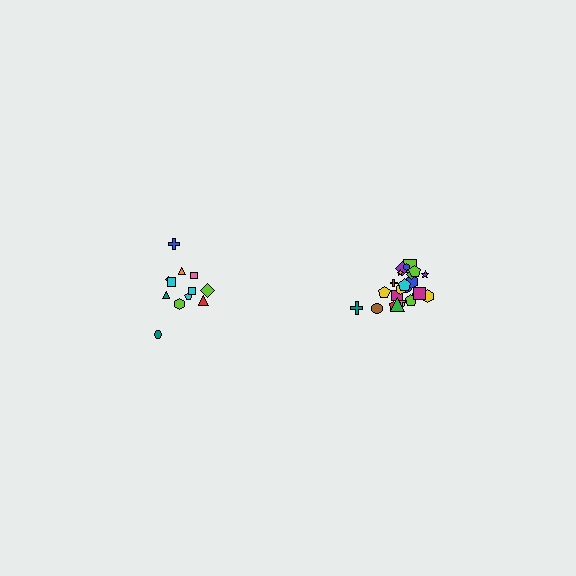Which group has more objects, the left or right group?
The right group.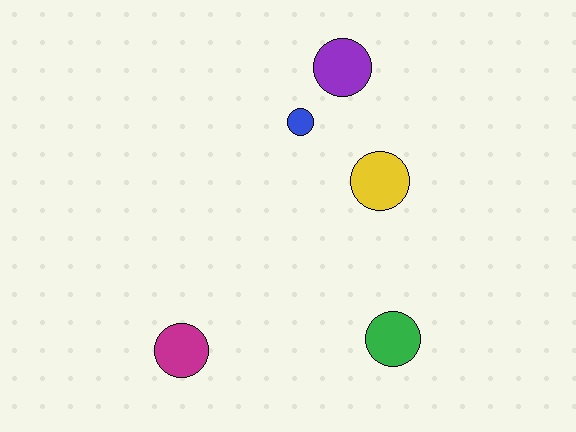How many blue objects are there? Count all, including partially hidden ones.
There is 1 blue object.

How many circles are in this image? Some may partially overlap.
There are 5 circles.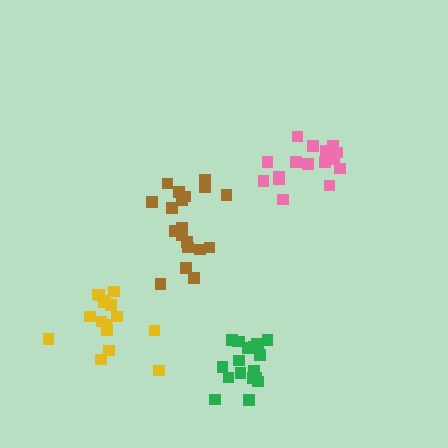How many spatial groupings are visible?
There are 4 spatial groupings.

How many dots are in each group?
Group 1: 17 dots, Group 2: 19 dots, Group 3: 19 dots, Group 4: 18 dots (73 total).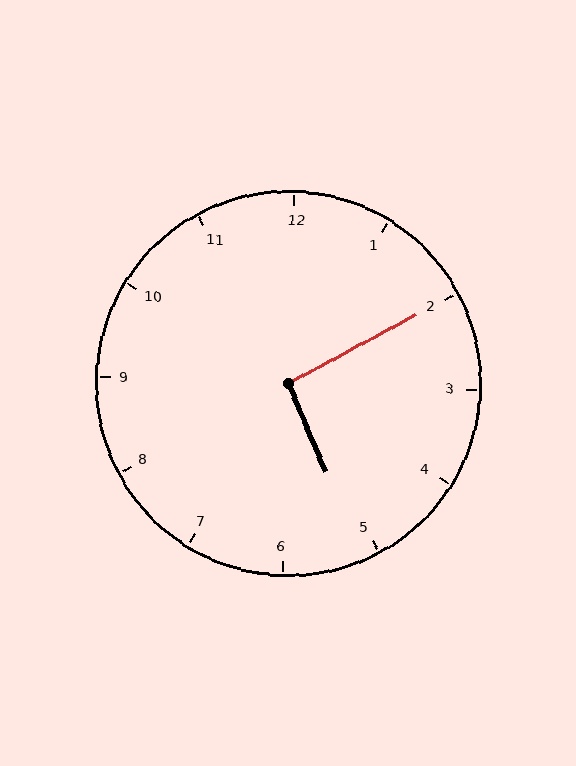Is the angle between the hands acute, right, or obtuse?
It is right.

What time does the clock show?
5:10.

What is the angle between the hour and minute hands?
Approximately 95 degrees.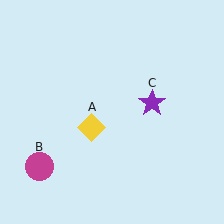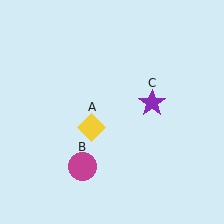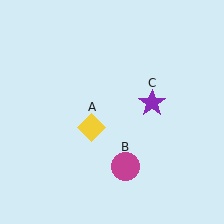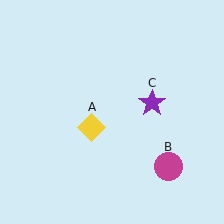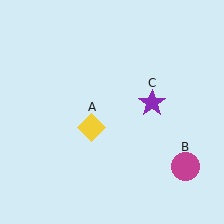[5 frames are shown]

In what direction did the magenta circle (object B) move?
The magenta circle (object B) moved right.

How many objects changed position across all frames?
1 object changed position: magenta circle (object B).